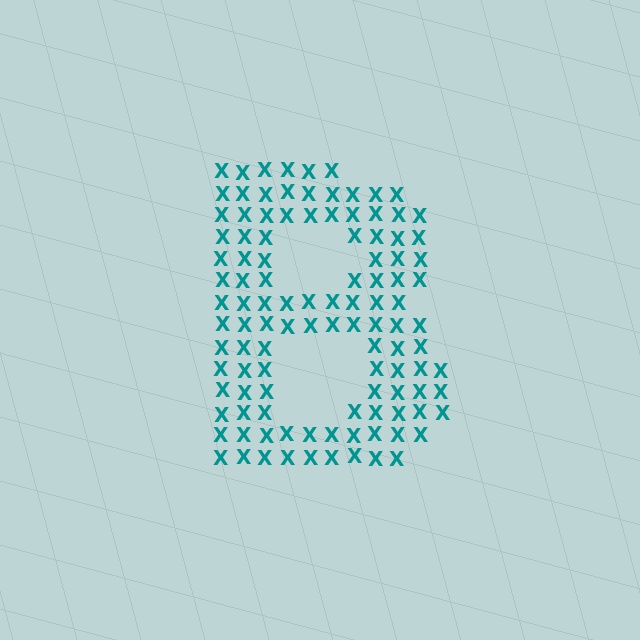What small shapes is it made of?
It is made of small letter X's.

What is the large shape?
The large shape is the letter B.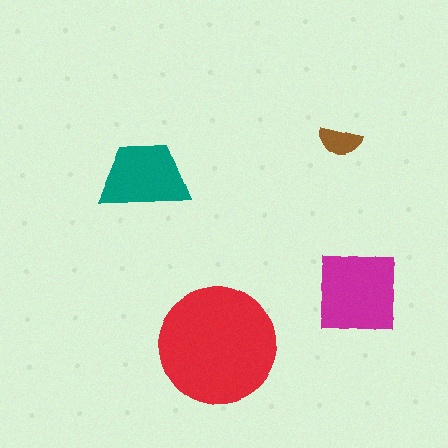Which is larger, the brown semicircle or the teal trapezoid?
The teal trapezoid.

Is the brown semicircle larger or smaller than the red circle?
Smaller.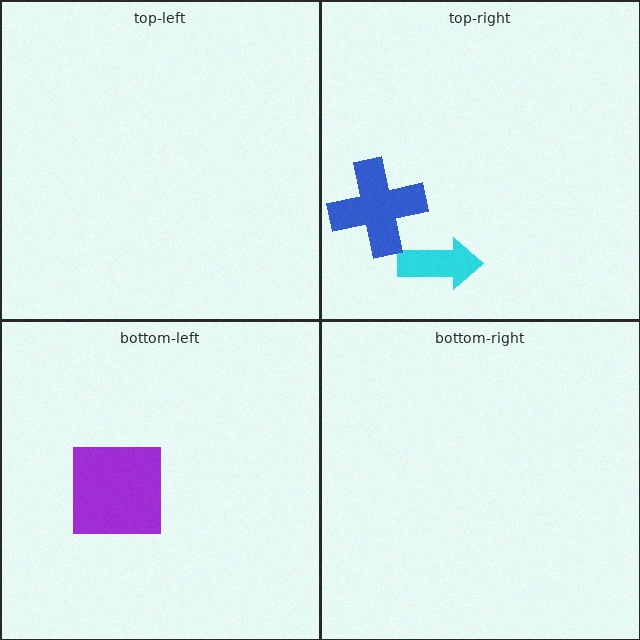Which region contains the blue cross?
The top-right region.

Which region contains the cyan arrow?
The top-right region.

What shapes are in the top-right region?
The cyan arrow, the blue cross.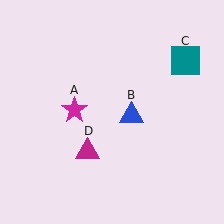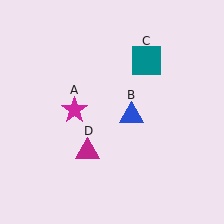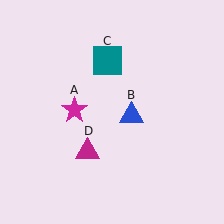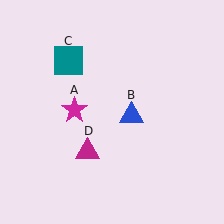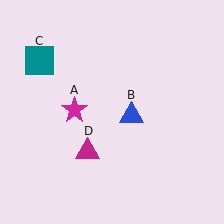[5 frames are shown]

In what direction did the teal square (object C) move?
The teal square (object C) moved left.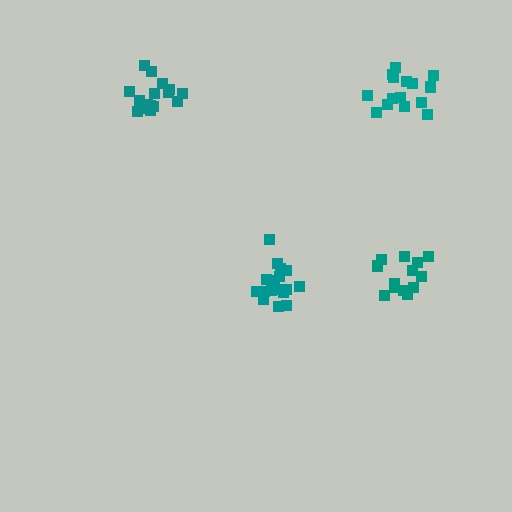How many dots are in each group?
Group 1: 15 dots, Group 2: 18 dots, Group 3: 16 dots, Group 4: 13 dots (62 total).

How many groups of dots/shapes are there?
There are 4 groups.